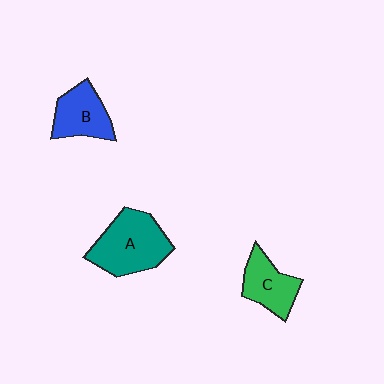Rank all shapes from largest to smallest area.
From largest to smallest: A (teal), B (blue), C (green).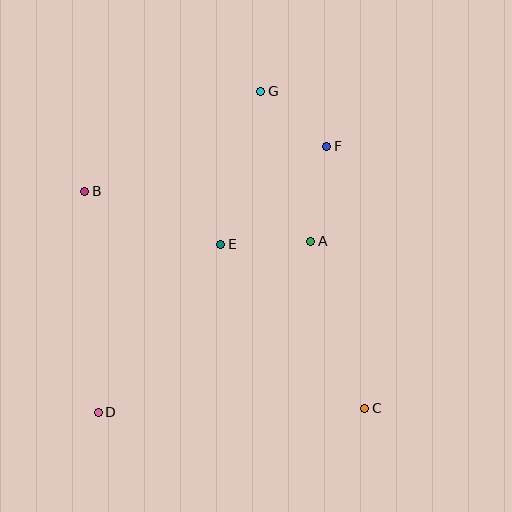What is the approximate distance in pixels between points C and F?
The distance between C and F is approximately 265 pixels.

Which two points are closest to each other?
Points F and G are closest to each other.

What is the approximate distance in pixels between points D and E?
The distance between D and E is approximately 208 pixels.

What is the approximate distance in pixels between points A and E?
The distance between A and E is approximately 90 pixels.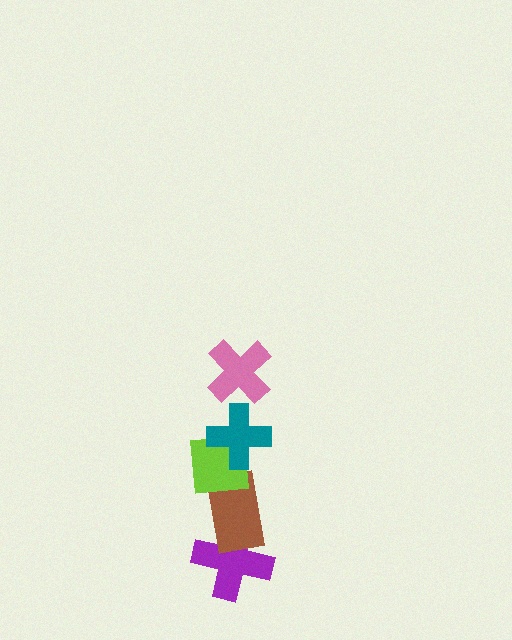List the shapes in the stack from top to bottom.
From top to bottom: the pink cross, the teal cross, the lime square, the brown rectangle, the purple cross.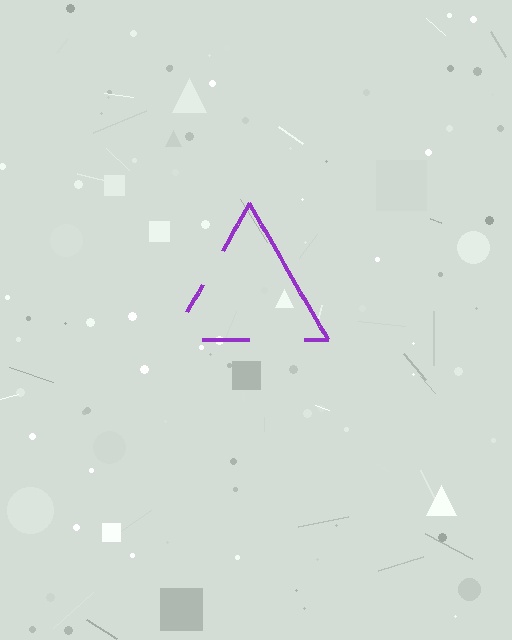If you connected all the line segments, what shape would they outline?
They would outline a triangle.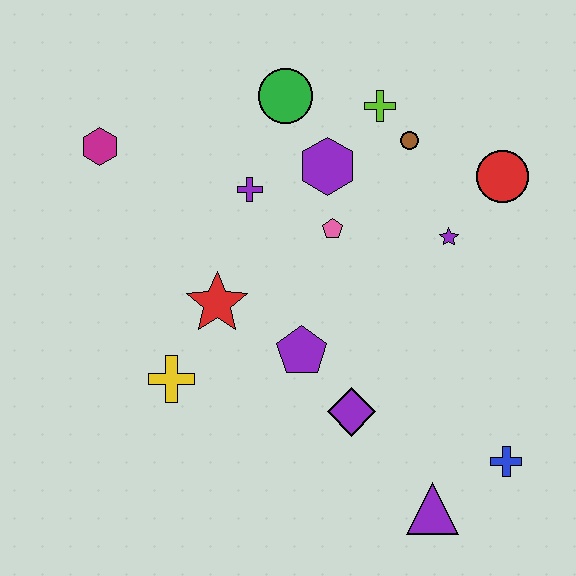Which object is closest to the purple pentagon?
The purple diamond is closest to the purple pentagon.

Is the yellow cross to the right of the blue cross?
No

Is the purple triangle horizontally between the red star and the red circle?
Yes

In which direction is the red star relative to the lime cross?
The red star is below the lime cross.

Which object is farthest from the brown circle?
The purple triangle is farthest from the brown circle.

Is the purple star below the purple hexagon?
Yes